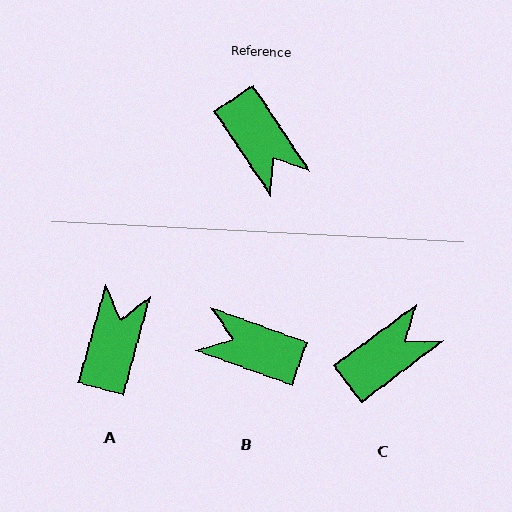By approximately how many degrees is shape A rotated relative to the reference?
Approximately 131 degrees counter-clockwise.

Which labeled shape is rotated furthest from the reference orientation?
B, about 144 degrees away.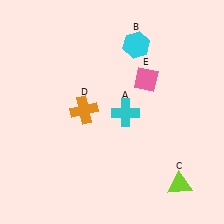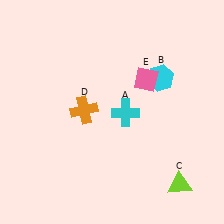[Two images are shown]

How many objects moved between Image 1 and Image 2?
1 object moved between the two images.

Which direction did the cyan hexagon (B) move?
The cyan hexagon (B) moved down.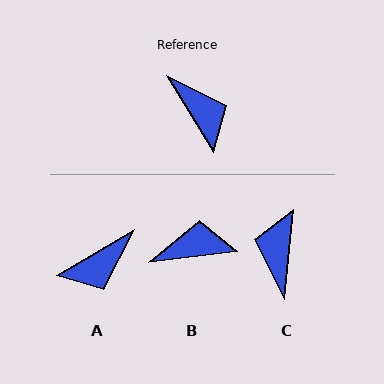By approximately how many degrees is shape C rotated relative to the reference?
Approximately 143 degrees counter-clockwise.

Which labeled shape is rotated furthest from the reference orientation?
C, about 143 degrees away.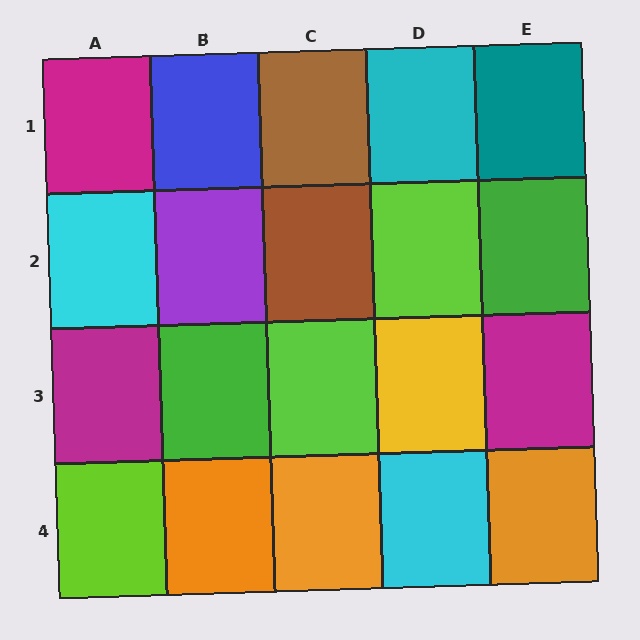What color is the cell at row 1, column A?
Magenta.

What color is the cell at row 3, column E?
Magenta.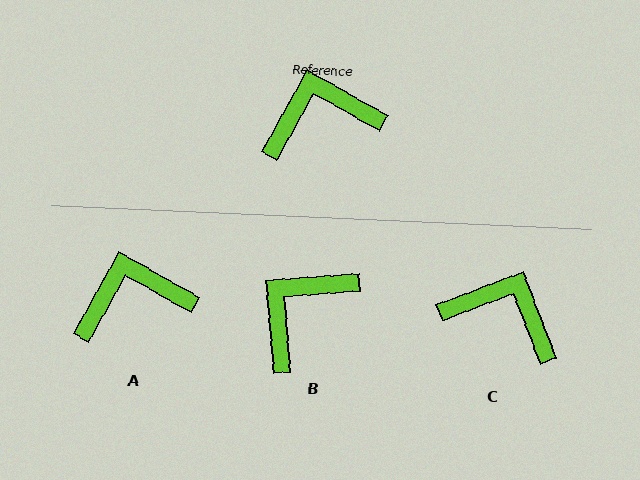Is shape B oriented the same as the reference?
No, it is off by about 34 degrees.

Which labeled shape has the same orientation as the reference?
A.